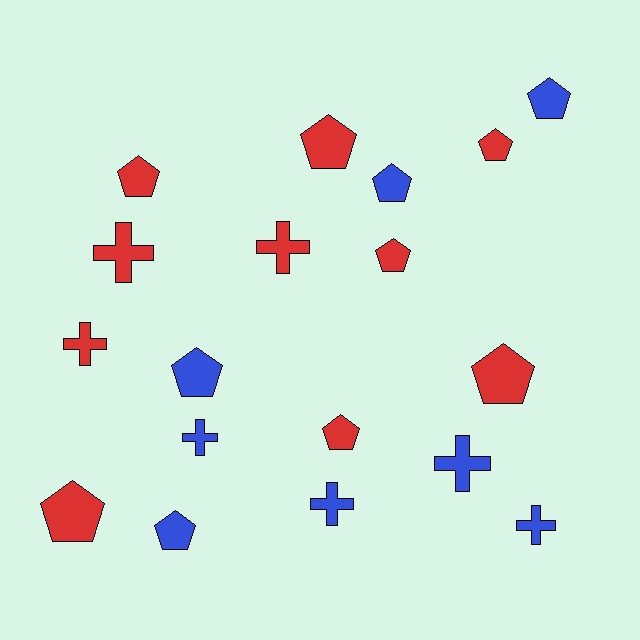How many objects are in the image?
There are 18 objects.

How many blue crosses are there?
There are 4 blue crosses.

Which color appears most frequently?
Red, with 10 objects.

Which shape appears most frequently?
Pentagon, with 11 objects.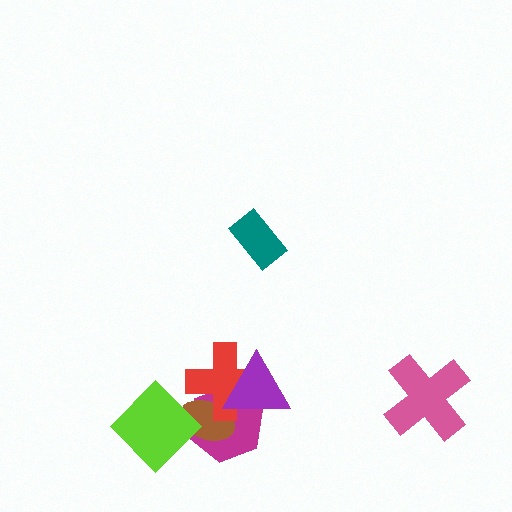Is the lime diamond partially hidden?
No, no other shape covers it.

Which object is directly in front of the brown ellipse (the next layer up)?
The red cross is directly in front of the brown ellipse.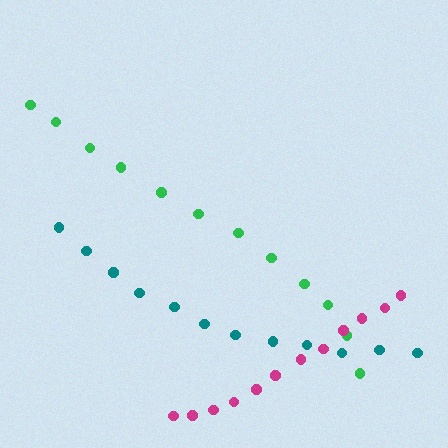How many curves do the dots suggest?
There are 3 distinct paths.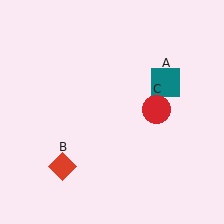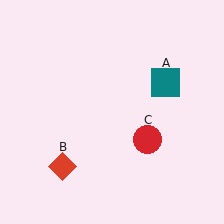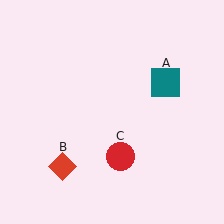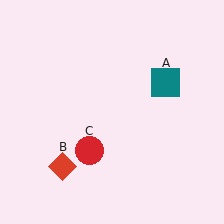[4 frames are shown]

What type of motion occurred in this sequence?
The red circle (object C) rotated clockwise around the center of the scene.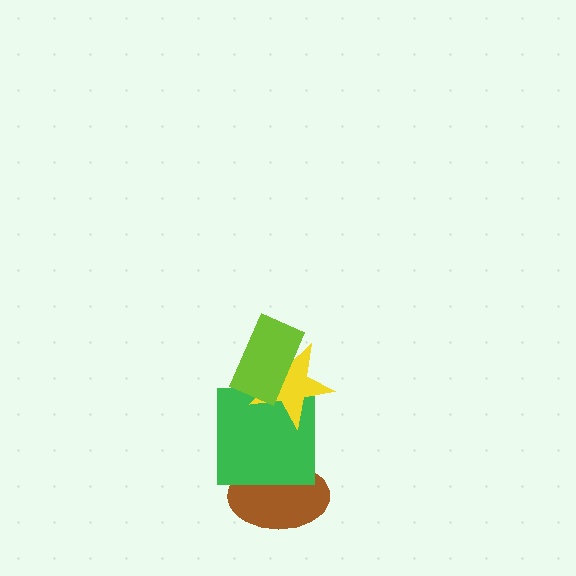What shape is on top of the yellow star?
The lime rectangle is on top of the yellow star.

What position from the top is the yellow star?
The yellow star is 2nd from the top.